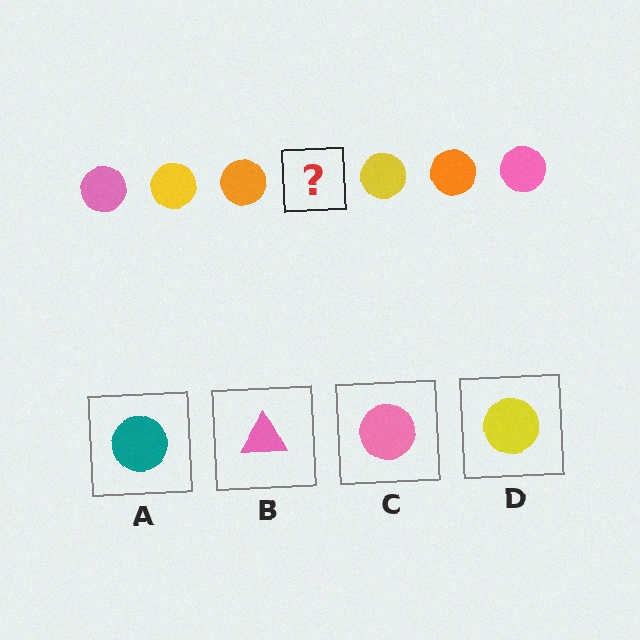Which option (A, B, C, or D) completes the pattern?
C.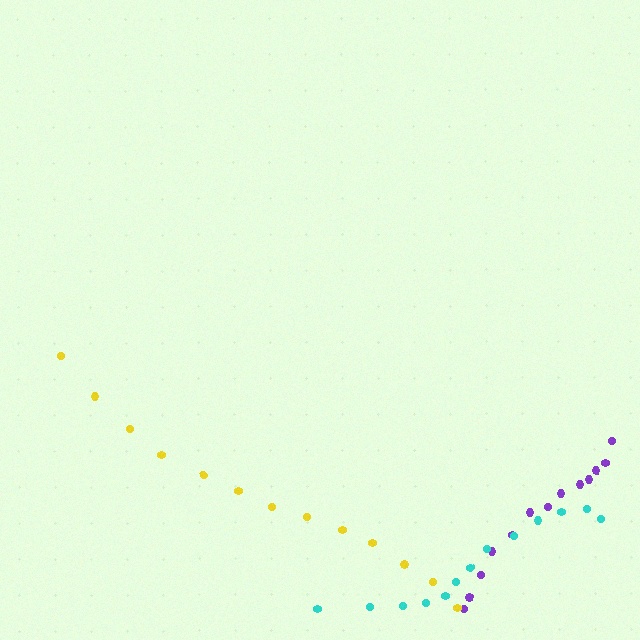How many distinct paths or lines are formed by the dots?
There are 3 distinct paths.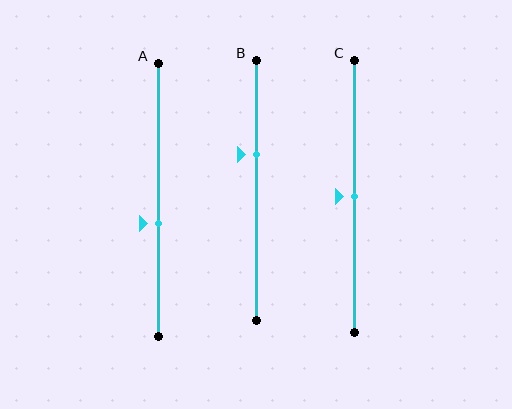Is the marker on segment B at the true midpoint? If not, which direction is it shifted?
No, the marker on segment B is shifted upward by about 14% of the segment length.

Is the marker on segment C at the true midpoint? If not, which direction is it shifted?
Yes, the marker on segment C is at the true midpoint.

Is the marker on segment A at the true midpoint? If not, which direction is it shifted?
No, the marker on segment A is shifted downward by about 9% of the segment length.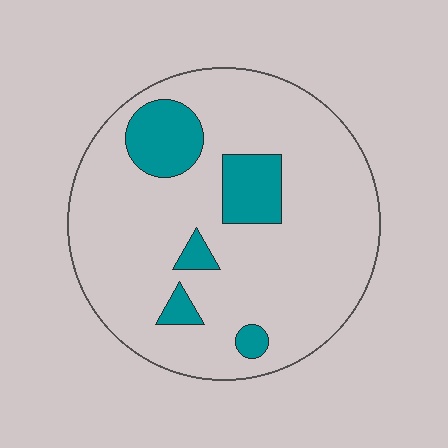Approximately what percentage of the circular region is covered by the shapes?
Approximately 15%.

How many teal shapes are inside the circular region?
5.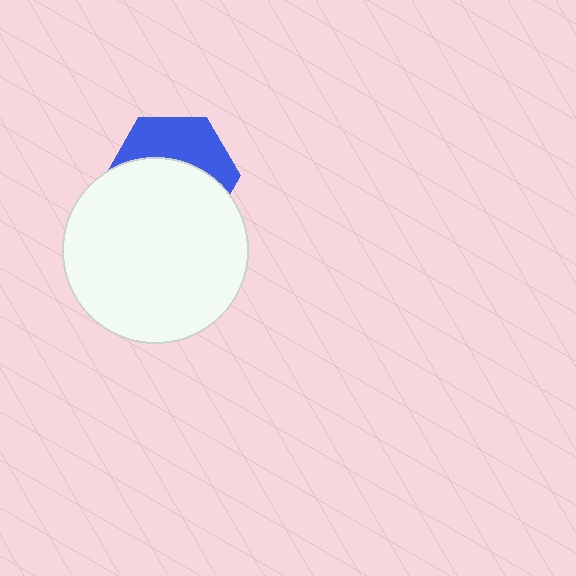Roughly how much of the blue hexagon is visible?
A small part of it is visible (roughly 40%).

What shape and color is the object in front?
The object in front is a white circle.